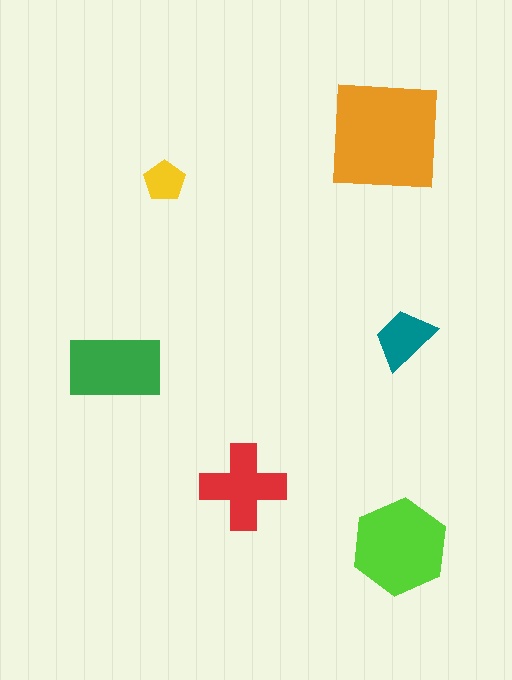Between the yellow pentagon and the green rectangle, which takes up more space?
The green rectangle.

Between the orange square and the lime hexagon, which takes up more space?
The orange square.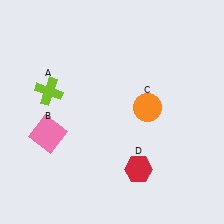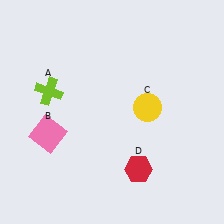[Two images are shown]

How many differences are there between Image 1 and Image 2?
There is 1 difference between the two images.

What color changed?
The circle (C) changed from orange in Image 1 to yellow in Image 2.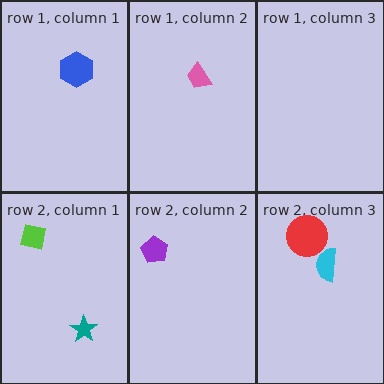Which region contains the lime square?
The row 2, column 1 region.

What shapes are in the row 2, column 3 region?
The cyan semicircle, the red circle.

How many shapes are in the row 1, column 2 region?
1.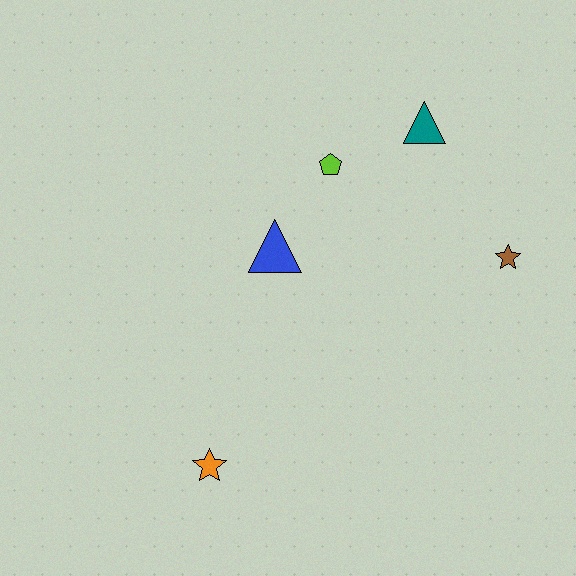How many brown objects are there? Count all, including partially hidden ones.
There is 1 brown object.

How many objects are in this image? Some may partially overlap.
There are 5 objects.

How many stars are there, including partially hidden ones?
There are 2 stars.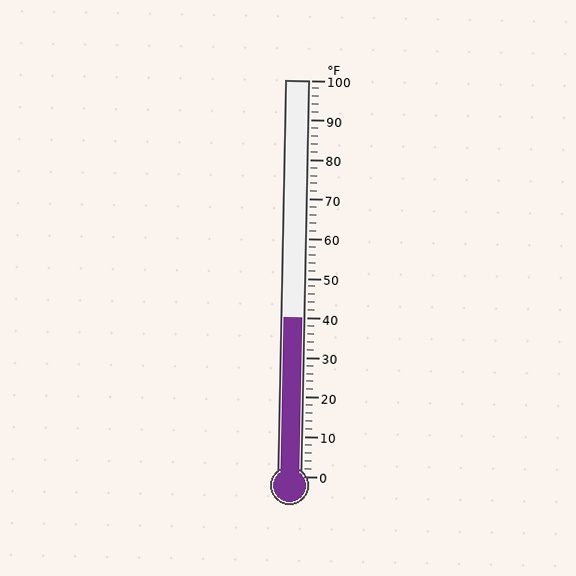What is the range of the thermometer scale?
The thermometer scale ranges from 0°F to 100°F.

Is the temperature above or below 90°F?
The temperature is below 90°F.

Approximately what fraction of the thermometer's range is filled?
The thermometer is filled to approximately 40% of its range.